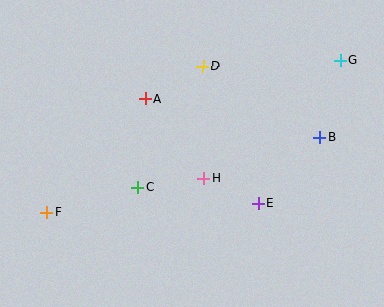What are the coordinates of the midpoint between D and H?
The midpoint between D and H is at (203, 122).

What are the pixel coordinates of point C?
Point C is at (138, 187).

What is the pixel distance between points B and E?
The distance between B and E is 91 pixels.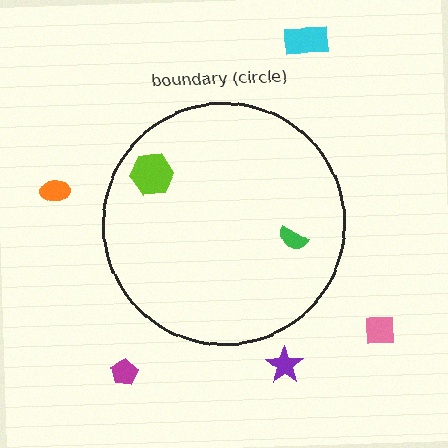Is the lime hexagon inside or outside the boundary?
Inside.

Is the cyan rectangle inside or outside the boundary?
Outside.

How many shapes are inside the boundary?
2 inside, 5 outside.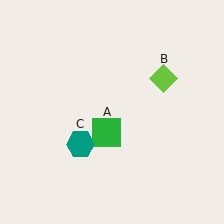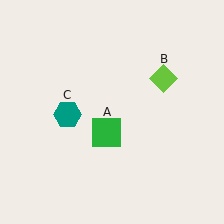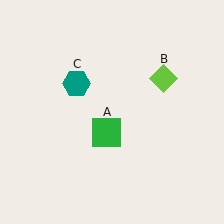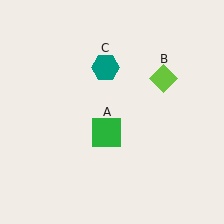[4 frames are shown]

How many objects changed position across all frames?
1 object changed position: teal hexagon (object C).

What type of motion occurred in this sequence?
The teal hexagon (object C) rotated clockwise around the center of the scene.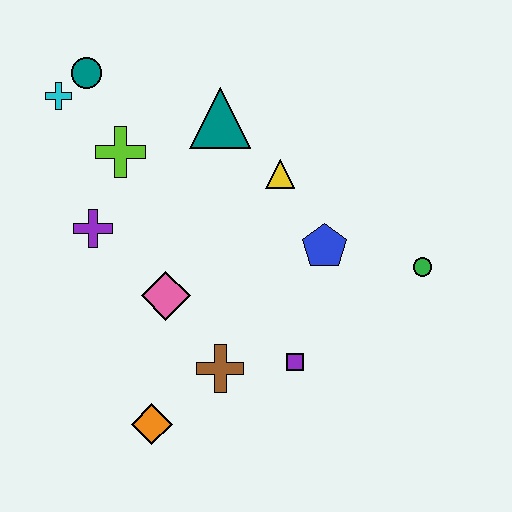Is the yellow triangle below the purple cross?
No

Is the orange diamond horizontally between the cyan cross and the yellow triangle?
Yes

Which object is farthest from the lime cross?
The green circle is farthest from the lime cross.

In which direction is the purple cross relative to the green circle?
The purple cross is to the left of the green circle.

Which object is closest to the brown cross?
The purple square is closest to the brown cross.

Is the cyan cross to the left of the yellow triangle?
Yes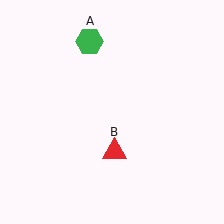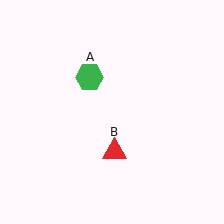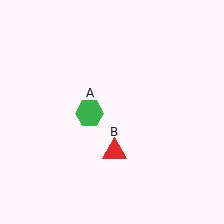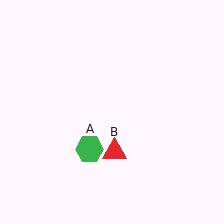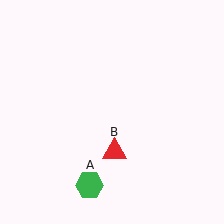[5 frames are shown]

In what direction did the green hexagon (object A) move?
The green hexagon (object A) moved down.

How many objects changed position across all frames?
1 object changed position: green hexagon (object A).